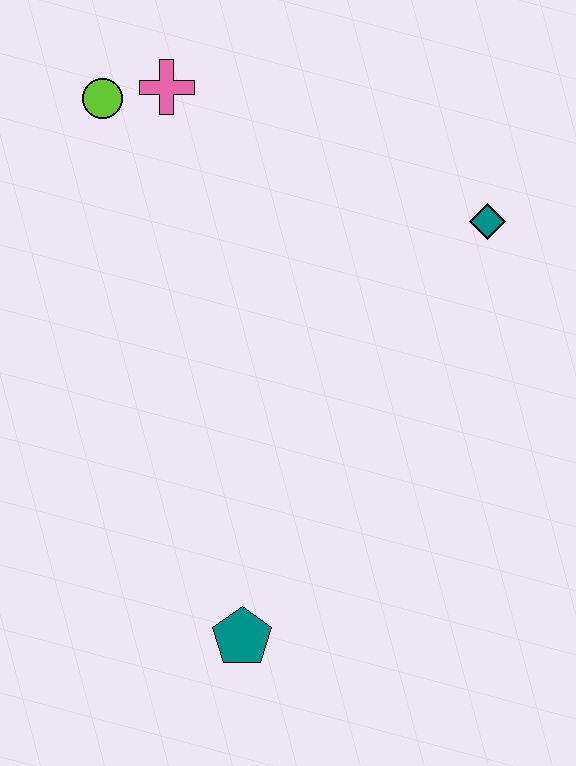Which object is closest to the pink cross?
The lime circle is closest to the pink cross.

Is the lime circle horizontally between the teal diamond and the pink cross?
No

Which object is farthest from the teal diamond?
The teal pentagon is farthest from the teal diamond.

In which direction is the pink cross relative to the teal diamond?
The pink cross is to the left of the teal diamond.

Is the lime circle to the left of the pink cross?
Yes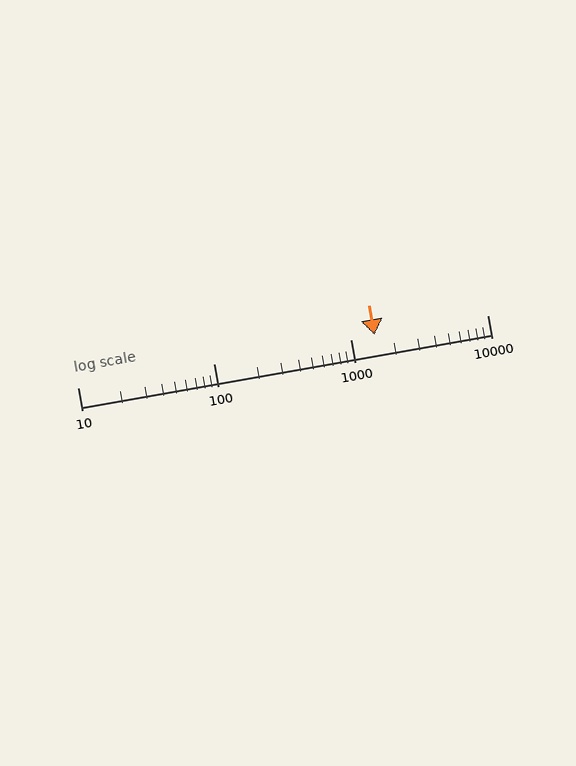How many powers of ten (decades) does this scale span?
The scale spans 3 decades, from 10 to 10000.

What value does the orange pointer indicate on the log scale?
The pointer indicates approximately 1500.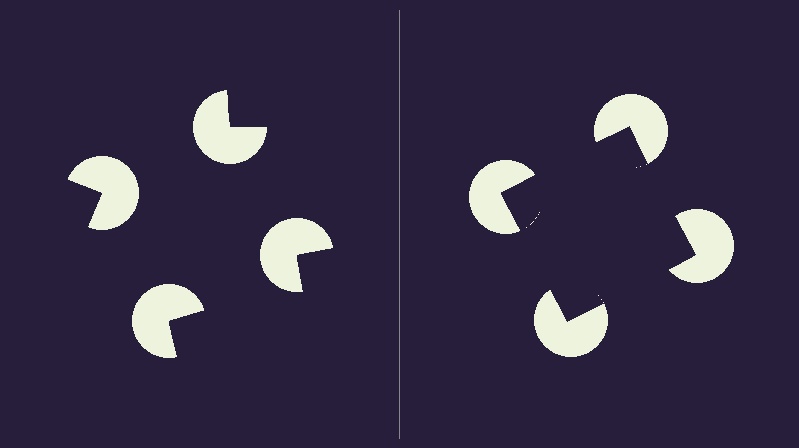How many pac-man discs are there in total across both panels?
8 — 4 on each side.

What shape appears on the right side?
An illusory square.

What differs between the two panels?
The pac-man discs are positioned identically on both sides; only the wedge orientations differ. On the right they align to a square; on the left they are misaligned.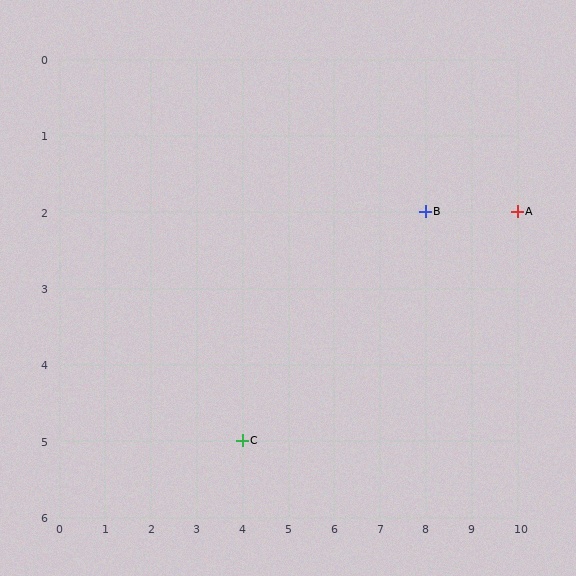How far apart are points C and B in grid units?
Points C and B are 4 columns and 3 rows apart (about 5.0 grid units diagonally).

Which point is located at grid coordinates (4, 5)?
Point C is at (4, 5).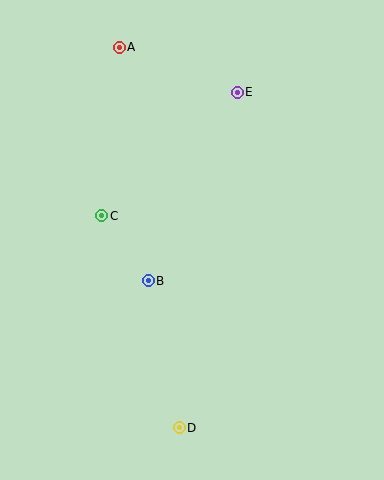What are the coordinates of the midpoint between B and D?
The midpoint between B and D is at (164, 354).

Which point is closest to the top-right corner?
Point E is closest to the top-right corner.